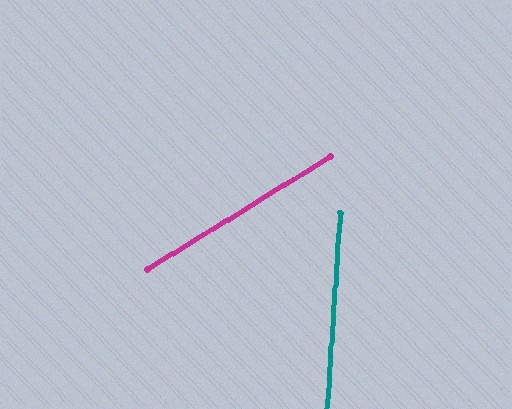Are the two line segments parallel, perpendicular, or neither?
Neither parallel nor perpendicular — they differ by about 54°.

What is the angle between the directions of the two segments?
Approximately 54 degrees.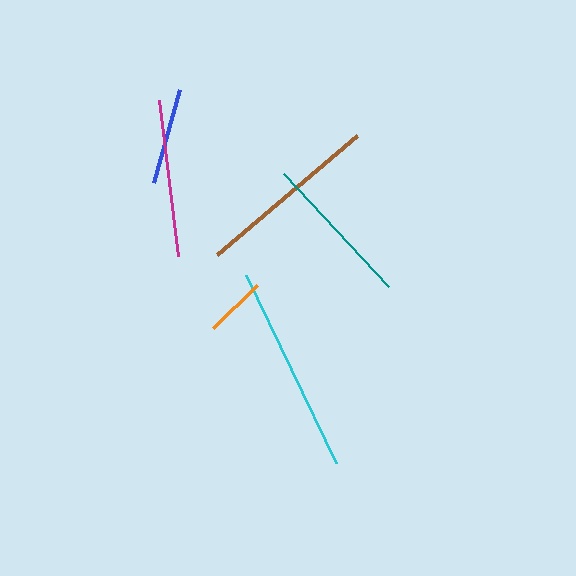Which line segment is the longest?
The cyan line is the longest at approximately 209 pixels.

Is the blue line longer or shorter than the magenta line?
The magenta line is longer than the blue line.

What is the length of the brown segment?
The brown segment is approximately 184 pixels long.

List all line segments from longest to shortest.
From longest to shortest: cyan, brown, magenta, teal, blue, orange.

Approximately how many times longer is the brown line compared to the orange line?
The brown line is approximately 3.0 times the length of the orange line.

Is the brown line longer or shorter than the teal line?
The brown line is longer than the teal line.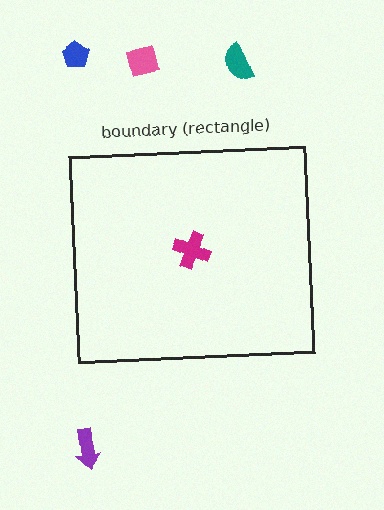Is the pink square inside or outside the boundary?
Outside.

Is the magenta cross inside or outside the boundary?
Inside.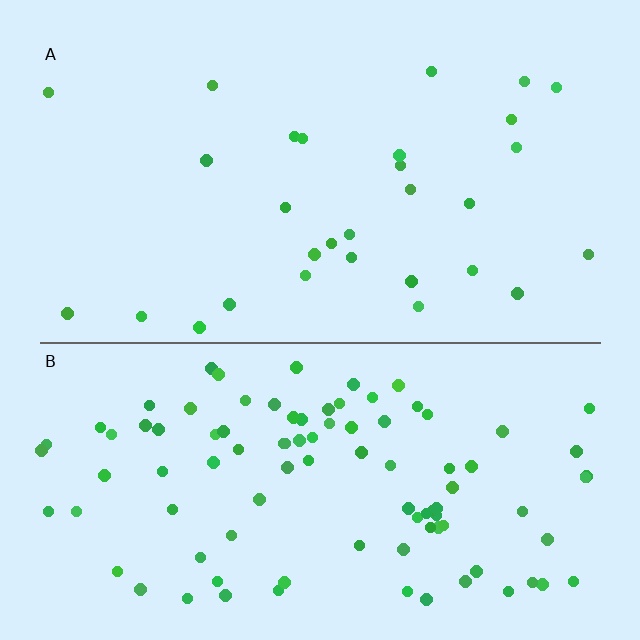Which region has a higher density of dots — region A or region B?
B (the bottom).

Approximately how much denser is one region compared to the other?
Approximately 3.3× — region B over region A.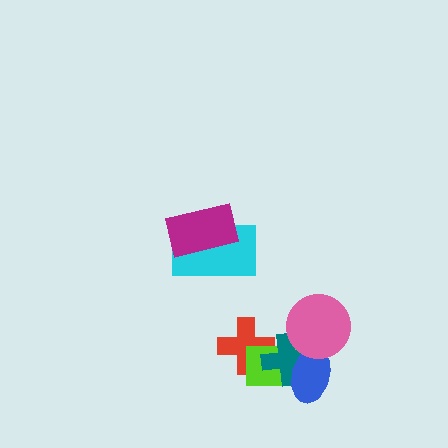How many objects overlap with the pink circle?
3 objects overlap with the pink circle.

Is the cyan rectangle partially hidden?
Yes, it is partially covered by another shape.